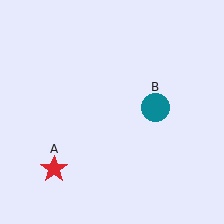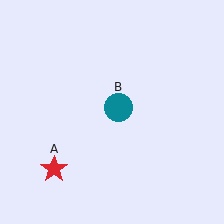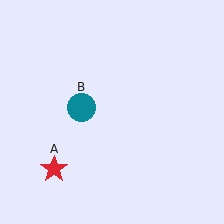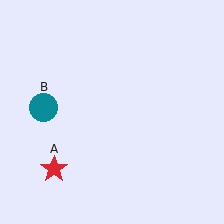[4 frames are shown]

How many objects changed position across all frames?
1 object changed position: teal circle (object B).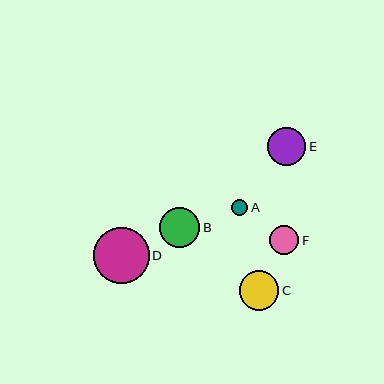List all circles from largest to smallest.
From largest to smallest: D, B, C, E, F, A.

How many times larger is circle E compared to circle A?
Circle E is approximately 2.4 times the size of circle A.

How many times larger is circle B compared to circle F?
Circle B is approximately 1.4 times the size of circle F.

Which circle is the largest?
Circle D is the largest with a size of approximately 56 pixels.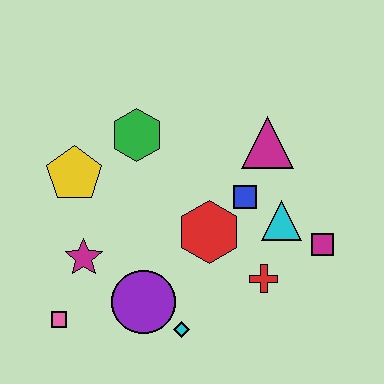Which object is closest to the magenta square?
The cyan triangle is closest to the magenta square.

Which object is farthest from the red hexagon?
The pink square is farthest from the red hexagon.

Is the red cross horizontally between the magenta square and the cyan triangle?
No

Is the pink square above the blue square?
No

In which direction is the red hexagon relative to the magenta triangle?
The red hexagon is below the magenta triangle.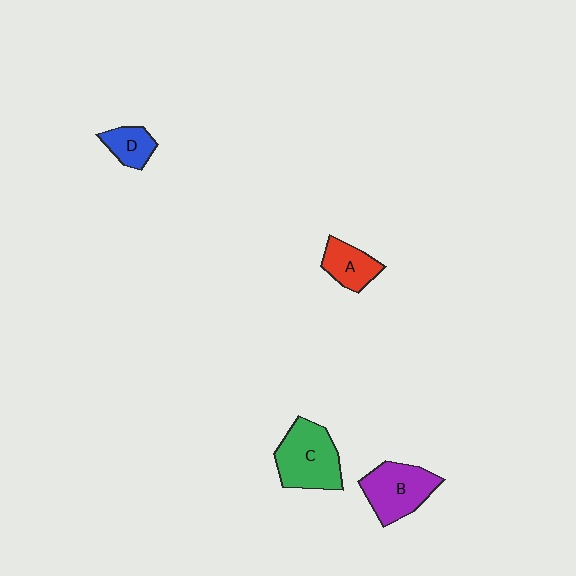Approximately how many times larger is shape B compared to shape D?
Approximately 2.0 times.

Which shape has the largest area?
Shape C (green).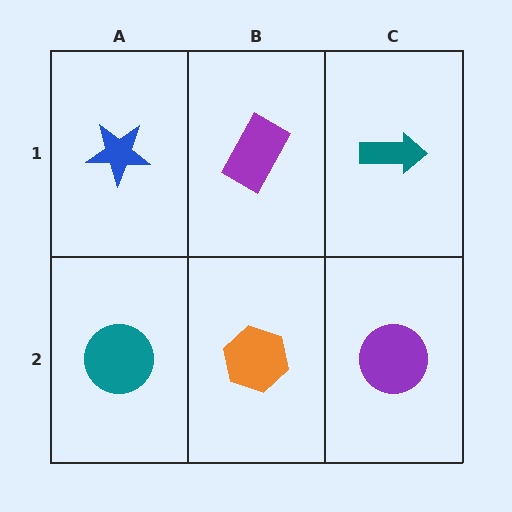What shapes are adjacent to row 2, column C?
A teal arrow (row 1, column C), an orange hexagon (row 2, column B).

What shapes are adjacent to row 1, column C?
A purple circle (row 2, column C), a purple rectangle (row 1, column B).